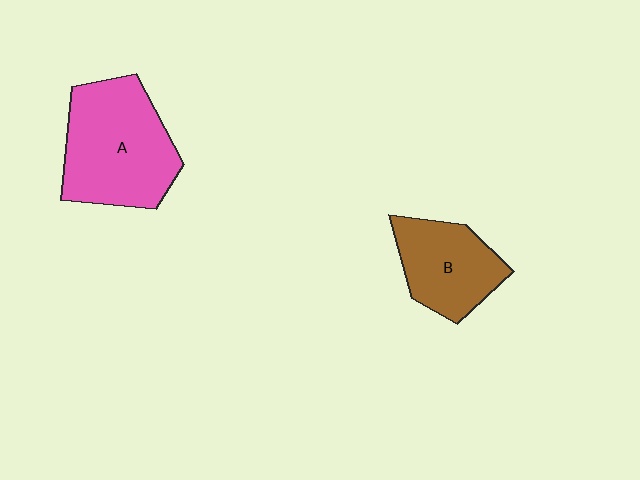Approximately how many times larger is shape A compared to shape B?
Approximately 1.5 times.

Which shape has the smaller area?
Shape B (brown).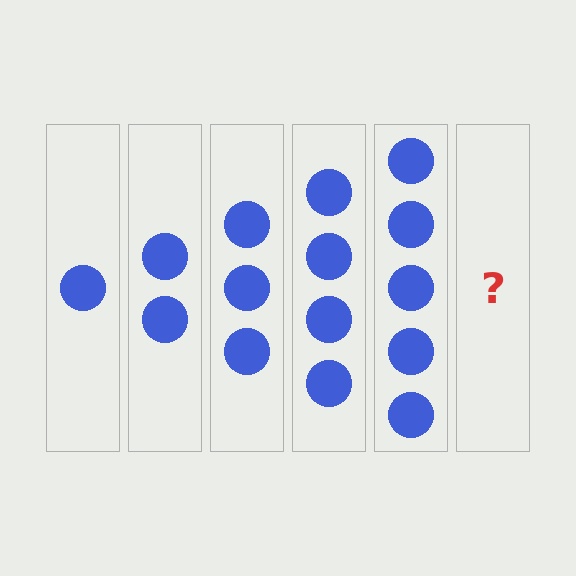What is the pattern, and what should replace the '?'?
The pattern is that each step adds one more circle. The '?' should be 6 circles.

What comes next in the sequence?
The next element should be 6 circles.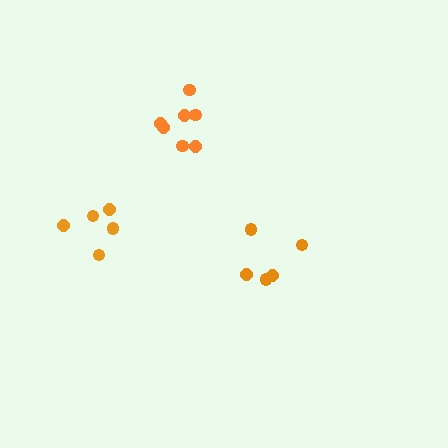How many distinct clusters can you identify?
There are 3 distinct clusters.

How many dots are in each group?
Group 1: 5 dots, Group 2: 5 dots, Group 3: 7 dots (17 total).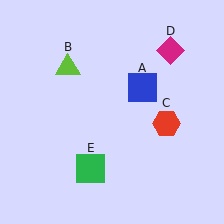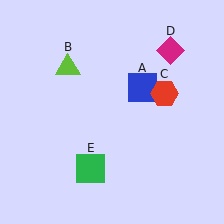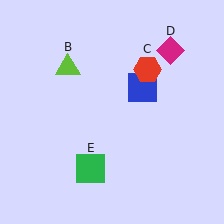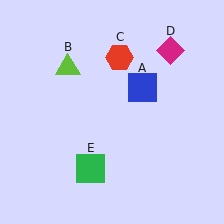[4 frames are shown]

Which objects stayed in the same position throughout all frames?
Blue square (object A) and lime triangle (object B) and magenta diamond (object D) and green square (object E) remained stationary.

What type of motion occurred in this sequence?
The red hexagon (object C) rotated counterclockwise around the center of the scene.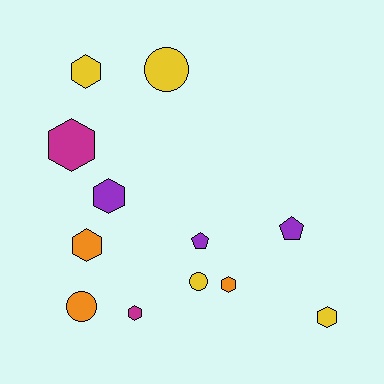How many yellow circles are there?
There are 2 yellow circles.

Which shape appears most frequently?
Hexagon, with 7 objects.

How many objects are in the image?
There are 12 objects.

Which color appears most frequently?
Yellow, with 4 objects.